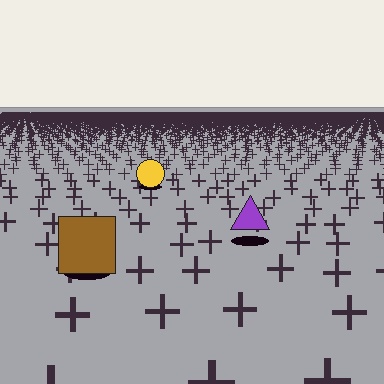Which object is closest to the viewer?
The brown square is closest. The texture marks near it are larger and more spread out.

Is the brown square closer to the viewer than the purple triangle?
Yes. The brown square is closer — you can tell from the texture gradient: the ground texture is coarser near it.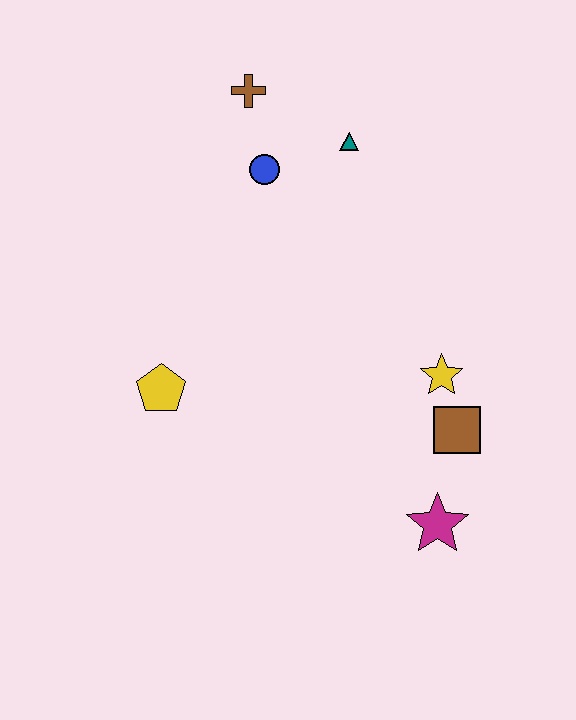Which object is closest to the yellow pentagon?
The blue circle is closest to the yellow pentagon.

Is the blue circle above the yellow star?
Yes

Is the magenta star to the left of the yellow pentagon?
No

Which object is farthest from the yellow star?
The brown cross is farthest from the yellow star.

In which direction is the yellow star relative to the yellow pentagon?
The yellow star is to the right of the yellow pentagon.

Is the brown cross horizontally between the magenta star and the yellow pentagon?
Yes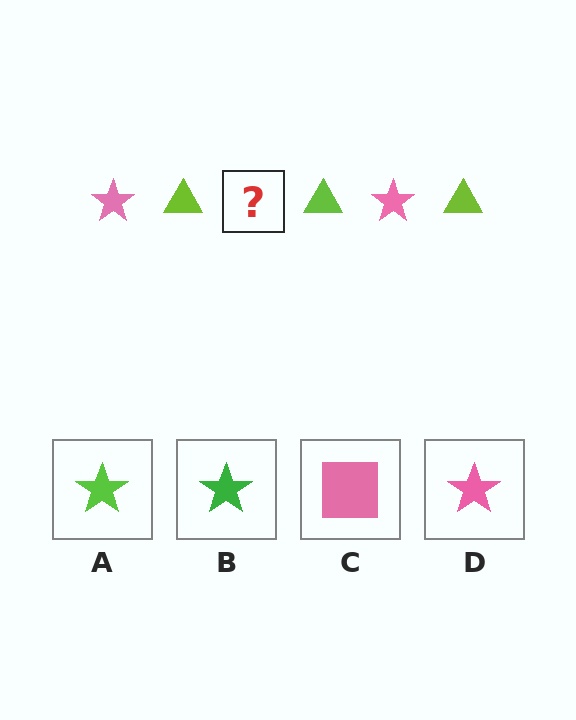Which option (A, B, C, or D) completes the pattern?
D.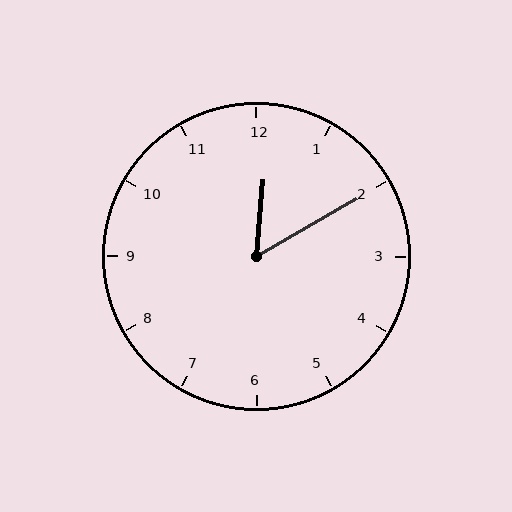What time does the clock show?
12:10.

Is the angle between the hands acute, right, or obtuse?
It is acute.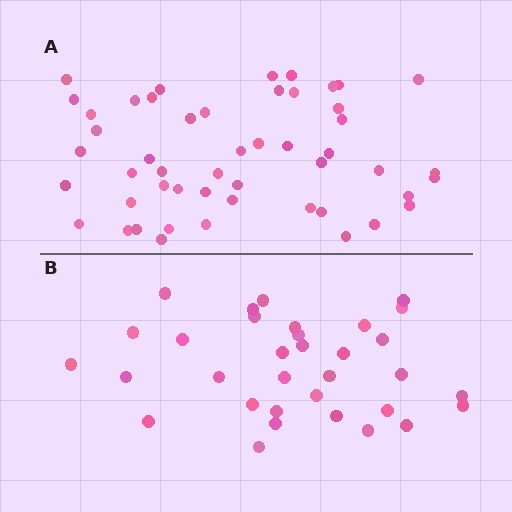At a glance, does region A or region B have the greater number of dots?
Region A (the top region) has more dots.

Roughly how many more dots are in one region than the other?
Region A has approximately 15 more dots than region B.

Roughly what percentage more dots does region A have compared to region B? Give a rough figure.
About 50% more.